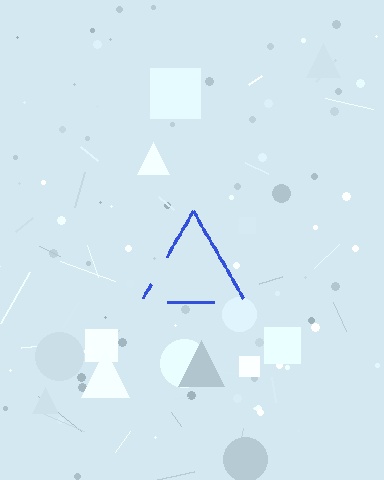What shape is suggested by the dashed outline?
The dashed outline suggests a triangle.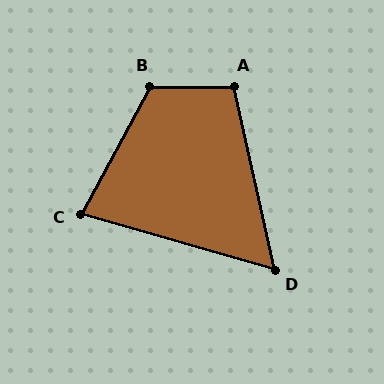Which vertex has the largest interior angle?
B, at approximately 118 degrees.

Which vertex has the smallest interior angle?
D, at approximately 62 degrees.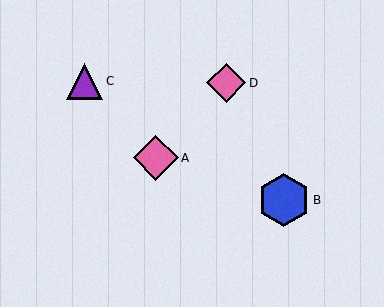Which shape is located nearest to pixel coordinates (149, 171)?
The pink diamond (labeled A) at (156, 158) is nearest to that location.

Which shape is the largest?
The blue hexagon (labeled B) is the largest.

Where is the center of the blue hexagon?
The center of the blue hexagon is at (284, 200).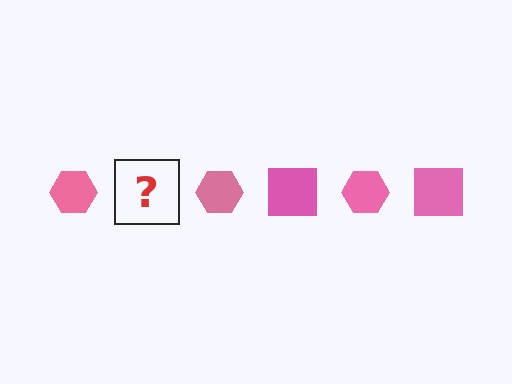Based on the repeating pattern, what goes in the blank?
The blank should be a pink square.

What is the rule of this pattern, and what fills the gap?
The rule is that the pattern cycles through hexagon, square shapes in pink. The gap should be filled with a pink square.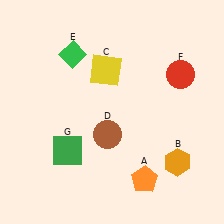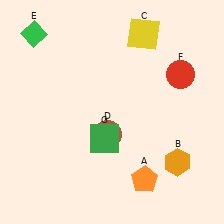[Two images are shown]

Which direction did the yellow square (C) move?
The yellow square (C) moved right.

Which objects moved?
The objects that moved are: the yellow square (C), the green diamond (E), the green square (G).